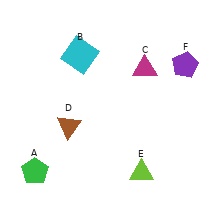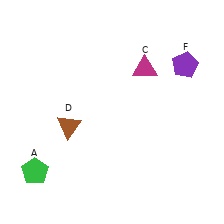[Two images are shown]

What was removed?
The cyan square (B), the lime triangle (E) were removed in Image 2.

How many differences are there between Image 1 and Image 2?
There are 2 differences between the two images.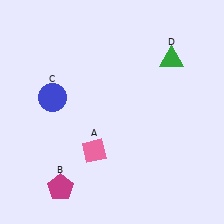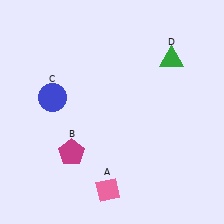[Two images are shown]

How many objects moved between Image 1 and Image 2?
2 objects moved between the two images.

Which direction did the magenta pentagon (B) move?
The magenta pentagon (B) moved up.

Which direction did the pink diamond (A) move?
The pink diamond (A) moved down.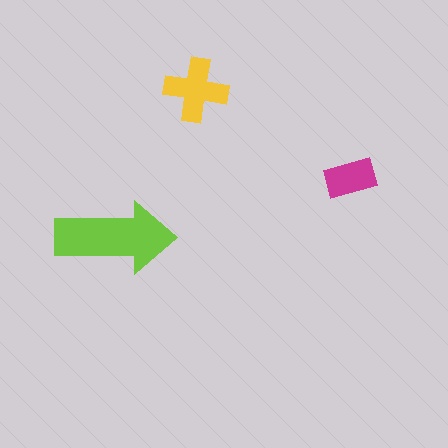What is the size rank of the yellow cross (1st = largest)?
2nd.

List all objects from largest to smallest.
The lime arrow, the yellow cross, the magenta rectangle.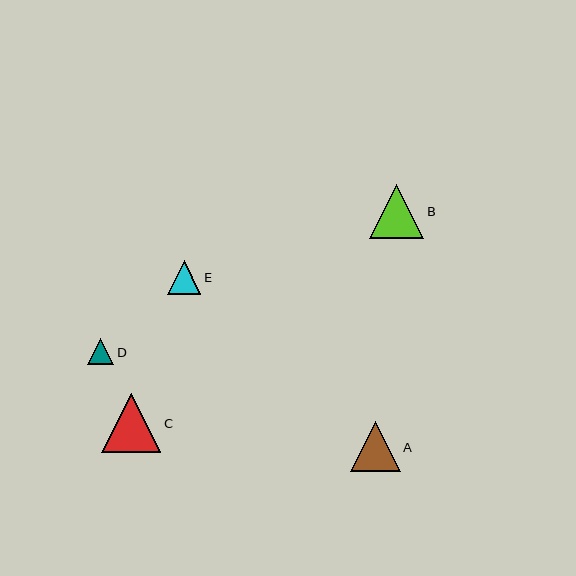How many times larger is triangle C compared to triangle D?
Triangle C is approximately 2.3 times the size of triangle D.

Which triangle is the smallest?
Triangle D is the smallest with a size of approximately 26 pixels.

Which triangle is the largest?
Triangle C is the largest with a size of approximately 59 pixels.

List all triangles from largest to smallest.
From largest to smallest: C, B, A, E, D.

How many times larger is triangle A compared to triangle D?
Triangle A is approximately 1.9 times the size of triangle D.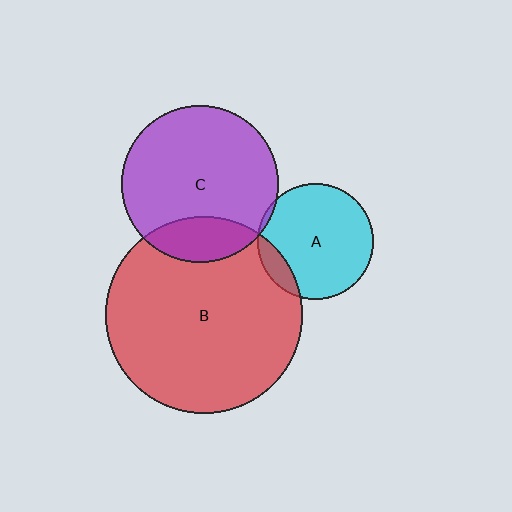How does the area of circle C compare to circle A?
Approximately 1.8 times.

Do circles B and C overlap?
Yes.